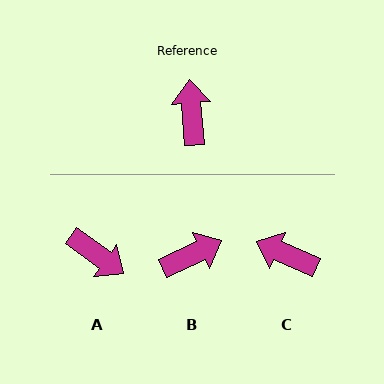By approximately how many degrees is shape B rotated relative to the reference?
Approximately 70 degrees clockwise.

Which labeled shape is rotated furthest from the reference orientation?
A, about 131 degrees away.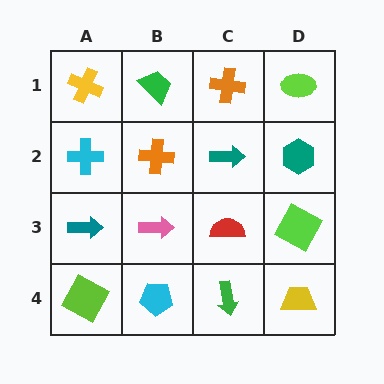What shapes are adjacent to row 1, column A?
A cyan cross (row 2, column A), a green trapezoid (row 1, column B).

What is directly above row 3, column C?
A teal arrow.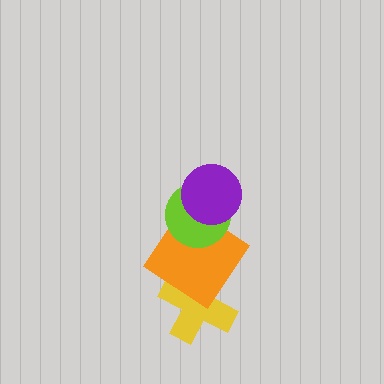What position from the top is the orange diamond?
The orange diamond is 3rd from the top.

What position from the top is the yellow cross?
The yellow cross is 4th from the top.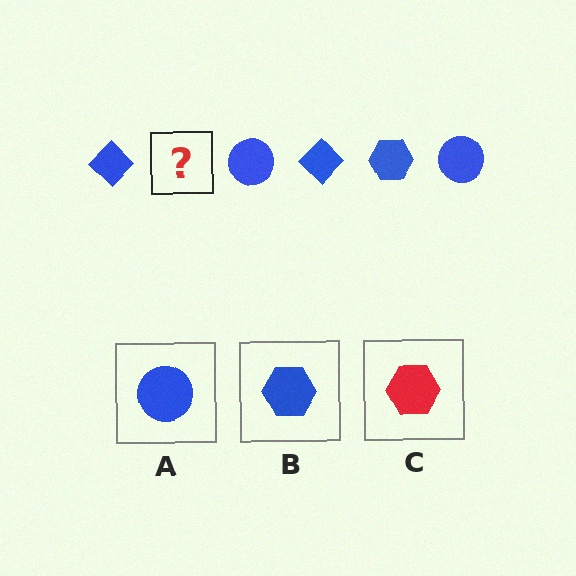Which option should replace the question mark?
Option B.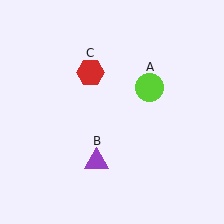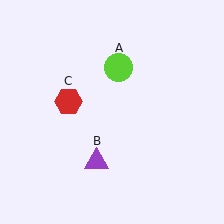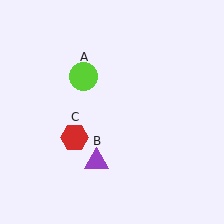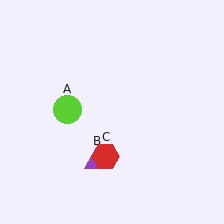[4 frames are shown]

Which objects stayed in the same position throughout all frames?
Purple triangle (object B) remained stationary.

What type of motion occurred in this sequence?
The lime circle (object A), red hexagon (object C) rotated counterclockwise around the center of the scene.